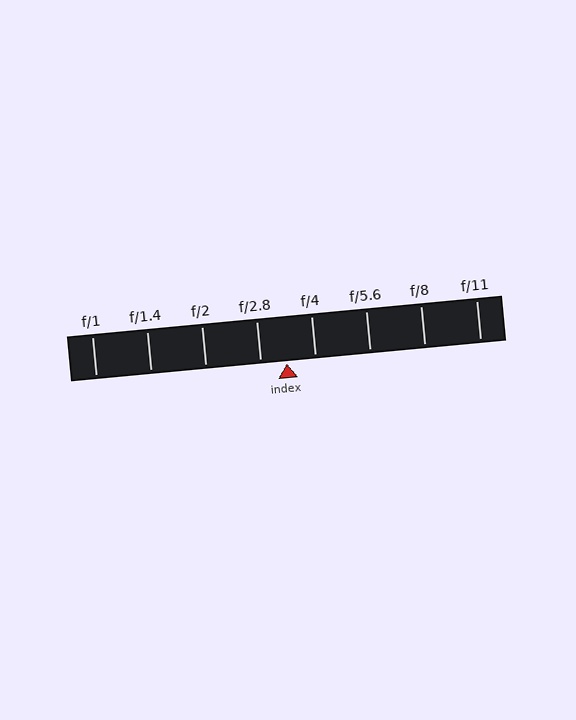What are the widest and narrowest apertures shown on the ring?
The widest aperture shown is f/1 and the narrowest is f/11.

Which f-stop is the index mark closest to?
The index mark is closest to f/2.8.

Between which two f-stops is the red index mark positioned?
The index mark is between f/2.8 and f/4.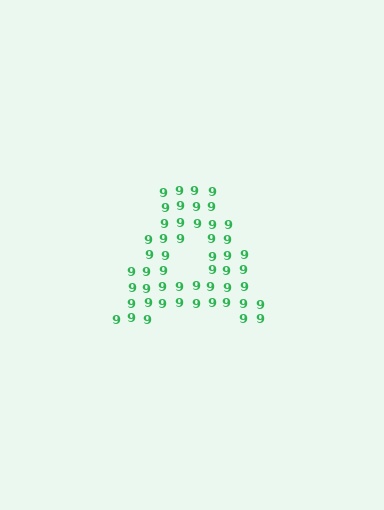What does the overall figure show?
The overall figure shows the letter A.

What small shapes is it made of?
It is made of small digit 9's.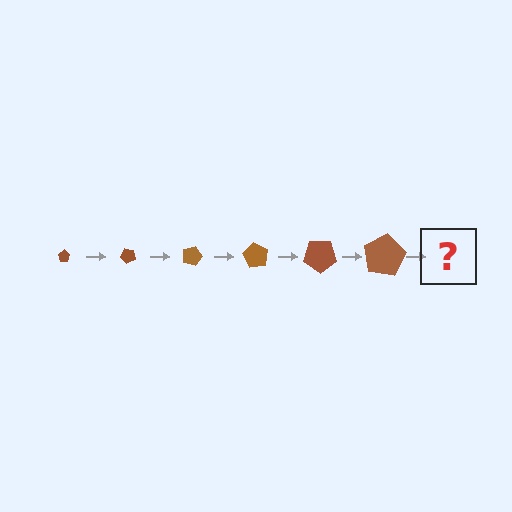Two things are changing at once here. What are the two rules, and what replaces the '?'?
The two rules are that the pentagon grows larger each step and it rotates 45 degrees each step. The '?' should be a pentagon, larger than the previous one and rotated 270 degrees from the start.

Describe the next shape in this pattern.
It should be a pentagon, larger than the previous one and rotated 270 degrees from the start.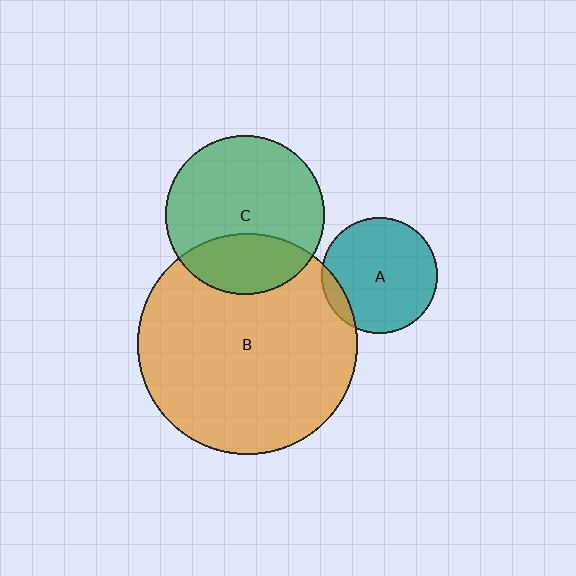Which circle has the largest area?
Circle B (orange).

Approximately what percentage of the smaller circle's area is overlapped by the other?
Approximately 30%.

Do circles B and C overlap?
Yes.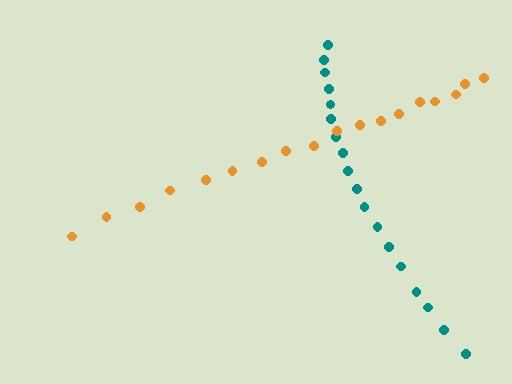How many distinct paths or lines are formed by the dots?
There are 2 distinct paths.